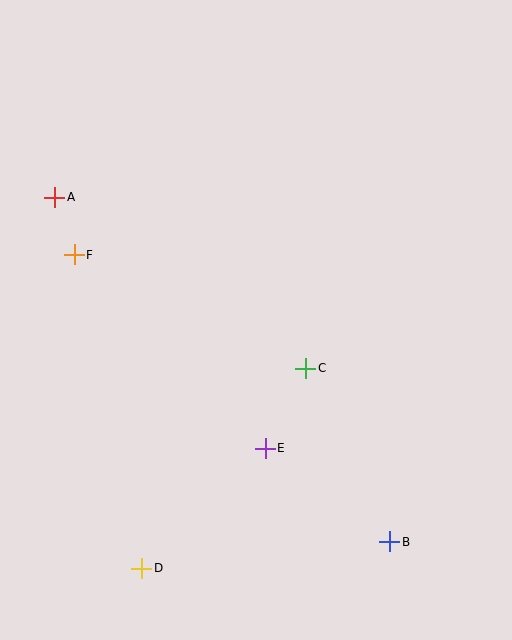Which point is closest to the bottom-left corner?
Point D is closest to the bottom-left corner.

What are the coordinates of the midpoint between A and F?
The midpoint between A and F is at (65, 226).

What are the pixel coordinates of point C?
Point C is at (306, 368).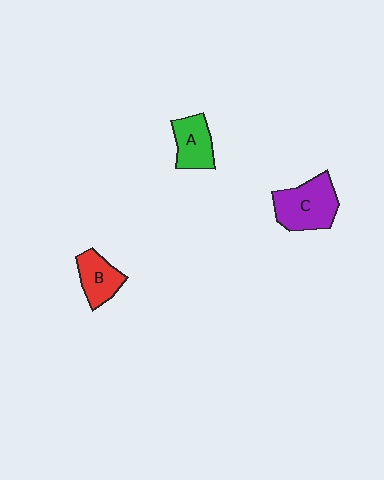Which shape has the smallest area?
Shape B (red).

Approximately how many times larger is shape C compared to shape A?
Approximately 1.5 times.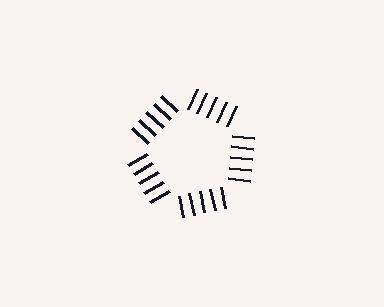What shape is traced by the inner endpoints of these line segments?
An illusory pentagon — the line segments terminate on its edges but no continuous stroke is drawn.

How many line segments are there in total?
25 — 5 along each of the 5 edges.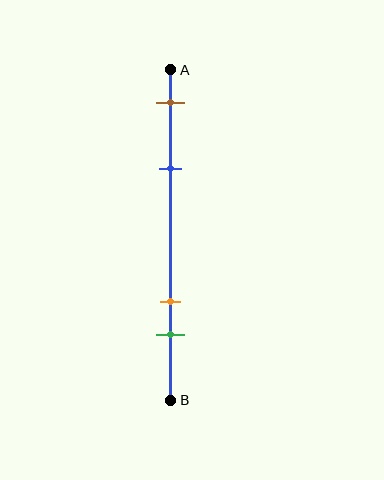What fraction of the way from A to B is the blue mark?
The blue mark is approximately 30% (0.3) of the way from A to B.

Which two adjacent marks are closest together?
The orange and green marks are the closest adjacent pair.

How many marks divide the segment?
There are 4 marks dividing the segment.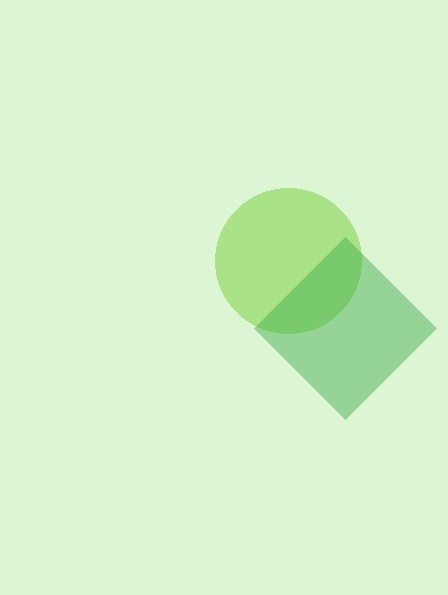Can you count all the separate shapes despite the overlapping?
Yes, there are 2 separate shapes.